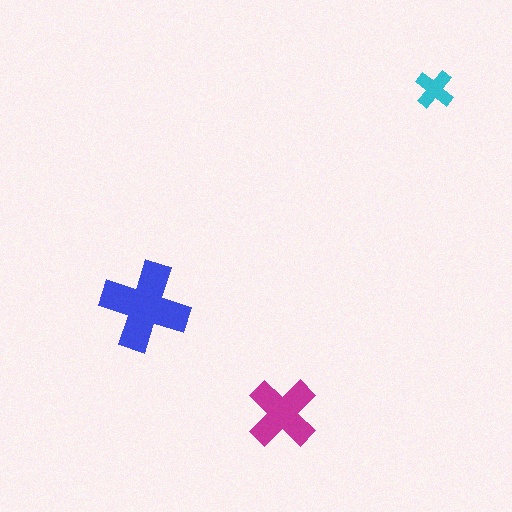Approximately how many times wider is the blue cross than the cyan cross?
About 2.5 times wider.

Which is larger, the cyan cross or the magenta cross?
The magenta one.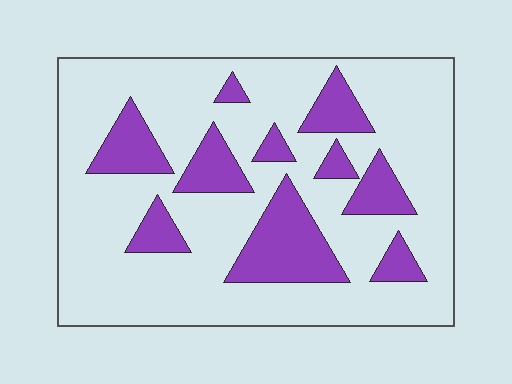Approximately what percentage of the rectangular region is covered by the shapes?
Approximately 25%.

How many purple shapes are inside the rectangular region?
10.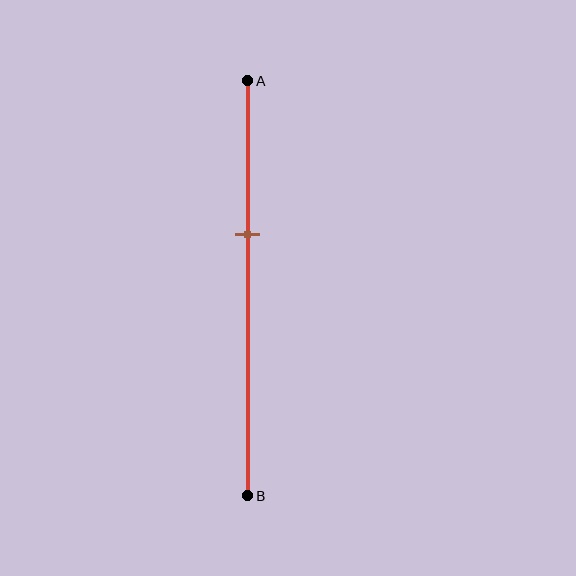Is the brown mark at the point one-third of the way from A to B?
No, the mark is at about 35% from A, not at the 33% one-third point.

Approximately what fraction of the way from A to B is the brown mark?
The brown mark is approximately 35% of the way from A to B.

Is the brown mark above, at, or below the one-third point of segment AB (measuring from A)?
The brown mark is below the one-third point of segment AB.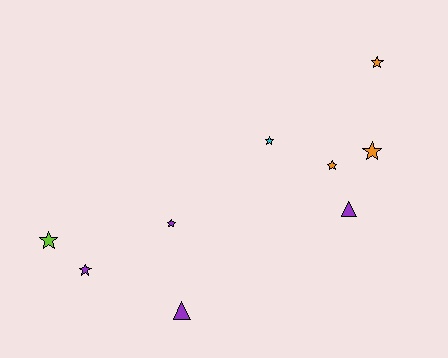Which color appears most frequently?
Purple, with 4 objects.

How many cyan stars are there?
There is 1 cyan star.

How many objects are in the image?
There are 9 objects.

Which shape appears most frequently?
Star, with 7 objects.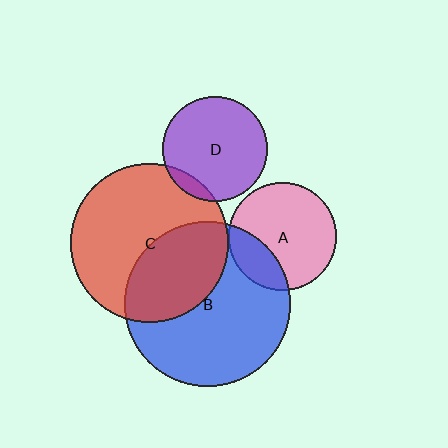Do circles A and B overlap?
Yes.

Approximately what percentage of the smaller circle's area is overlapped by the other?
Approximately 25%.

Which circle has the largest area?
Circle B (blue).